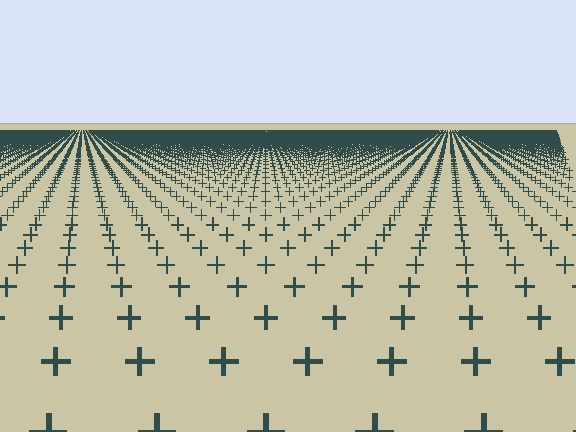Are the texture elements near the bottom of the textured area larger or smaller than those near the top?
Larger. Near the bottom, elements are closer to the viewer and appear at a bigger on-screen size.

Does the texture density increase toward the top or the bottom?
Density increases toward the top.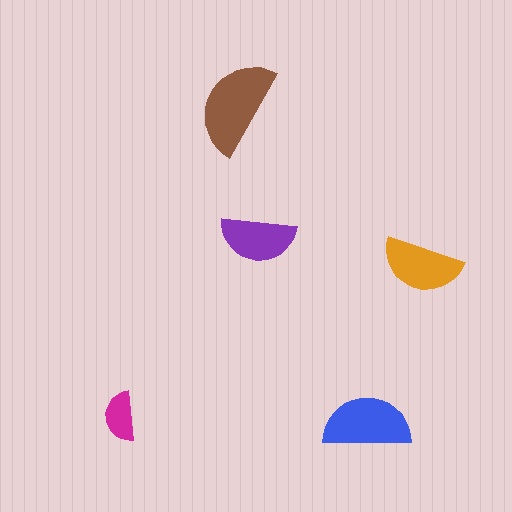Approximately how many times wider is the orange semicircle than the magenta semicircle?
About 1.5 times wider.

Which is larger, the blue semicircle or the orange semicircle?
The blue one.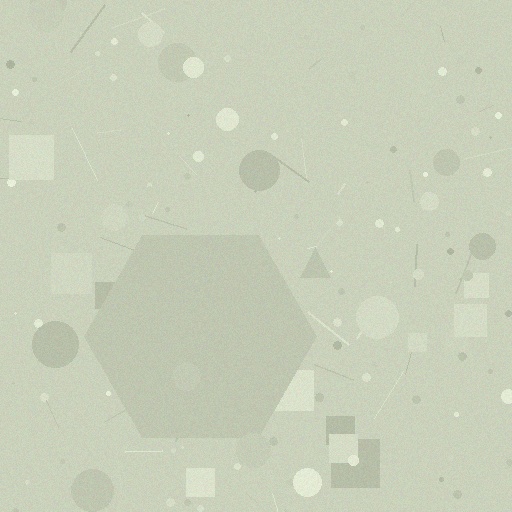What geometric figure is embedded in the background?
A hexagon is embedded in the background.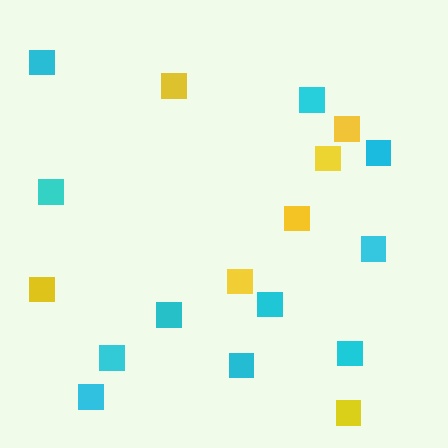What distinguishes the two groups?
There are 2 groups: one group of yellow squares (7) and one group of cyan squares (11).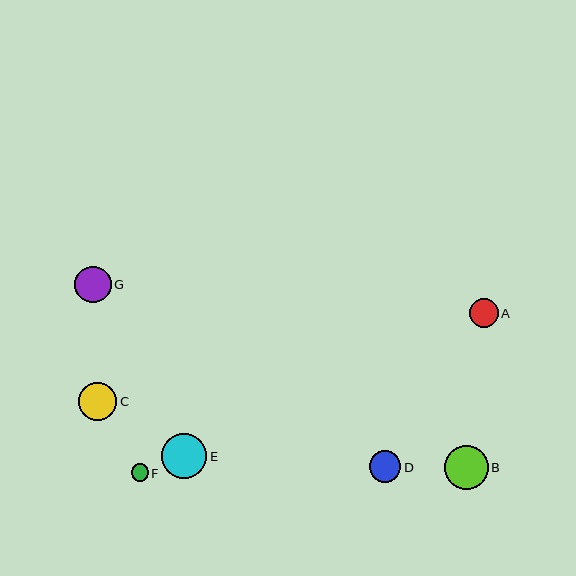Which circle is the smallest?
Circle F is the smallest with a size of approximately 17 pixels.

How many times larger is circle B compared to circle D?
Circle B is approximately 1.4 times the size of circle D.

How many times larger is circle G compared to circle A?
Circle G is approximately 1.3 times the size of circle A.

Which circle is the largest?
Circle E is the largest with a size of approximately 45 pixels.